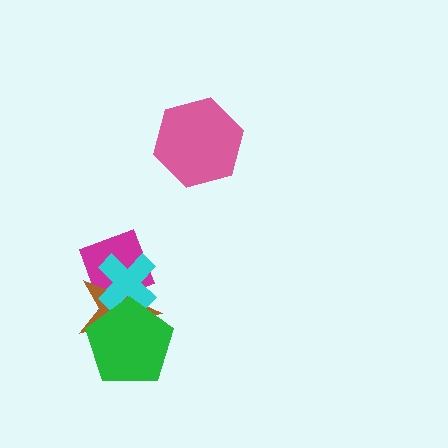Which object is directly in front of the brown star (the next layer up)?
The cyan cross is directly in front of the brown star.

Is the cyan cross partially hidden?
Yes, it is partially covered by another shape.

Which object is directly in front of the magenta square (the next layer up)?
The brown star is directly in front of the magenta square.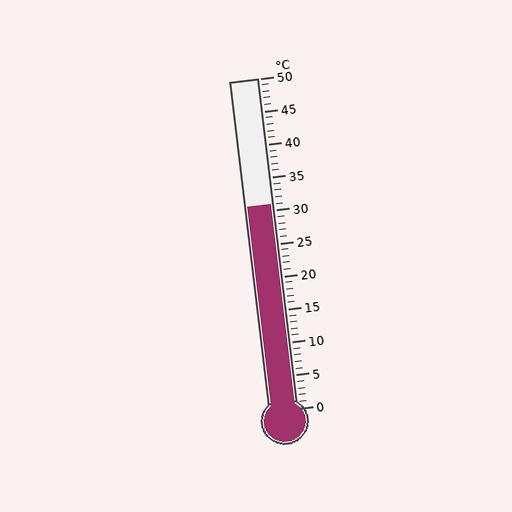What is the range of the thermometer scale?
The thermometer scale ranges from 0°C to 50°C.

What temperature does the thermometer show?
The thermometer shows approximately 31°C.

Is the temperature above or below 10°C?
The temperature is above 10°C.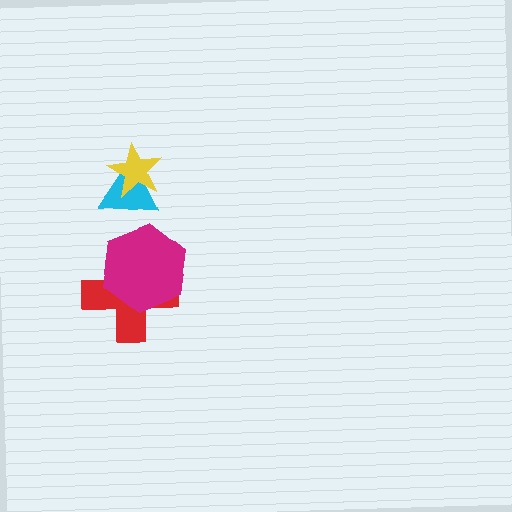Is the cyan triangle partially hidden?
Yes, it is partially covered by another shape.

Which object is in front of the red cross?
The magenta hexagon is in front of the red cross.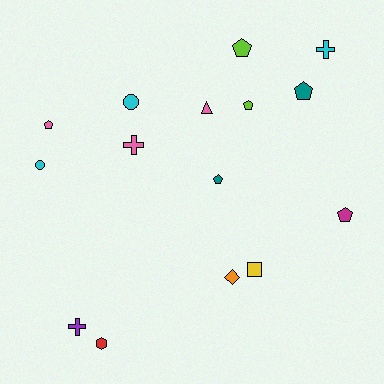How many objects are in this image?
There are 15 objects.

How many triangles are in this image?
There is 1 triangle.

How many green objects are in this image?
There are no green objects.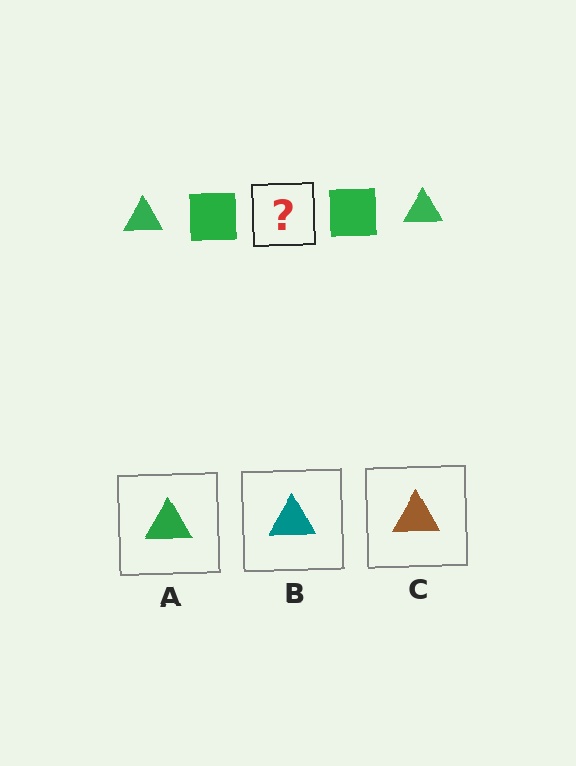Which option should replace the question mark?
Option A.